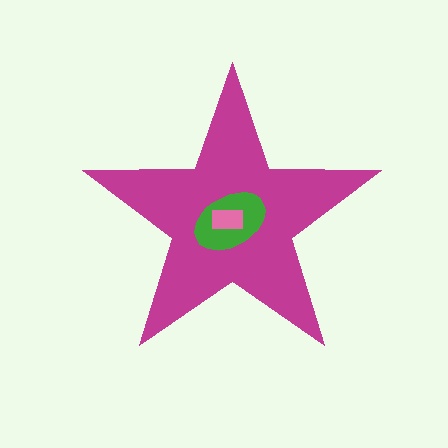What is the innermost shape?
The pink rectangle.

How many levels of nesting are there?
3.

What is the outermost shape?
The magenta star.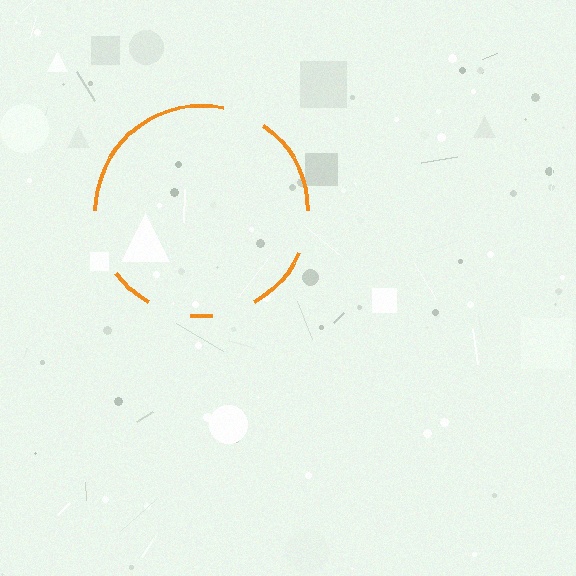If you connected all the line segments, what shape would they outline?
They would outline a circle.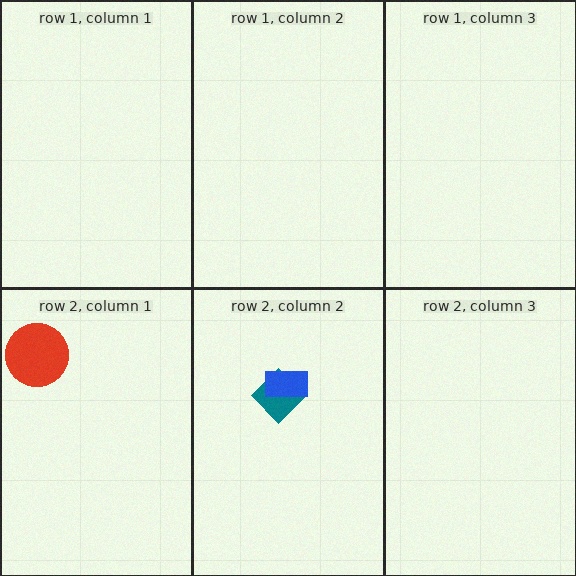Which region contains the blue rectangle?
The row 2, column 2 region.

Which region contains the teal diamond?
The row 2, column 2 region.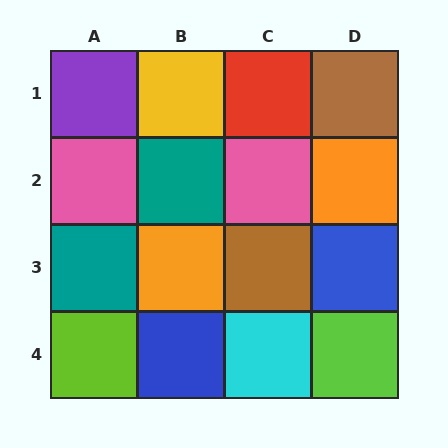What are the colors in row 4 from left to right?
Lime, blue, cyan, lime.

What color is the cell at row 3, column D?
Blue.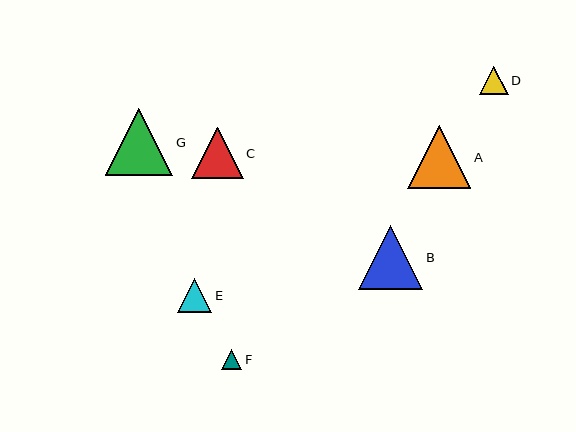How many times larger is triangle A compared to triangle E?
Triangle A is approximately 1.8 times the size of triangle E.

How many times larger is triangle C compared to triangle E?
Triangle C is approximately 1.5 times the size of triangle E.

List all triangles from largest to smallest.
From largest to smallest: G, B, A, C, E, D, F.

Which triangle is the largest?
Triangle G is the largest with a size of approximately 67 pixels.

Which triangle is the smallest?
Triangle F is the smallest with a size of approximately 20 pixels.